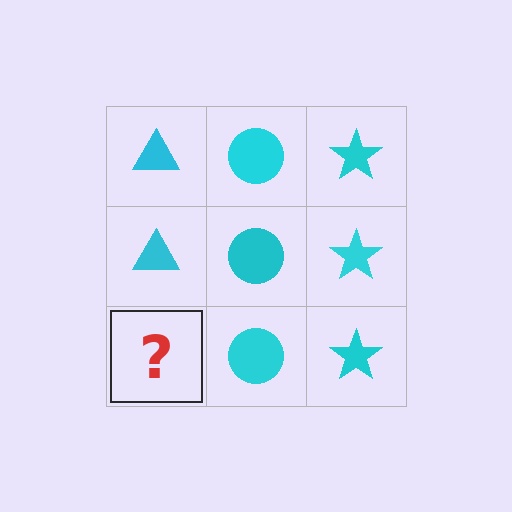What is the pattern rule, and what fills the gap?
The rule is that each column has a consistent shape. The gap should be filled with a cyan triangle.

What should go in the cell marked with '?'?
The missing cell should contain a cyan triangle.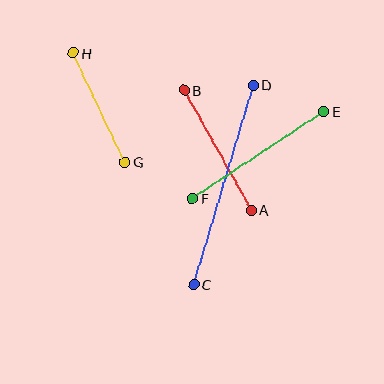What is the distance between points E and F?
The distance is approximately 158 pixels.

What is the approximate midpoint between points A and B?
The midpoint is at approximately (218, 150) pixels.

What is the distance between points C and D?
The distance is approximately 208 pixels.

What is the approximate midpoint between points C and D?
The midpoint is at approximately (224, 185) pixels.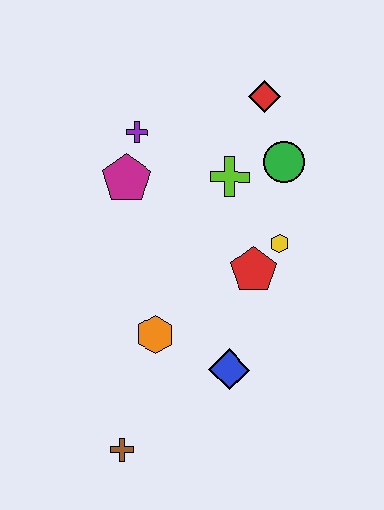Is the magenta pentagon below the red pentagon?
No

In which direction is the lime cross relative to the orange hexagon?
The lime cross is above the orange hexagon.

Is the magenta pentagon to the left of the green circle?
Yes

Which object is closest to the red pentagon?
The yellow hexagon is closest to the red pentagon.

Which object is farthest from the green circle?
The brown cross is farthest from the green circle.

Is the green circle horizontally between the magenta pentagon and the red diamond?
No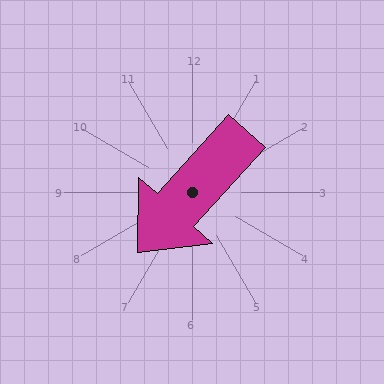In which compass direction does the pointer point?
Southwest.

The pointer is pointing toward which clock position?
Roughly 7 o'clock.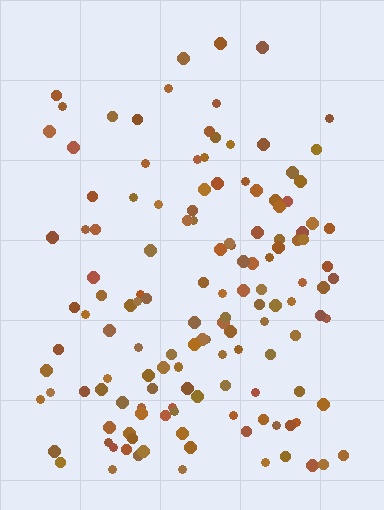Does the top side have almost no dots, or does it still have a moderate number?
Still a moderate number, just noticeably fewer than the bottom.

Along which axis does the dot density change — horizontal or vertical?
Vertical.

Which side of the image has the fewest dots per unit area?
The top.